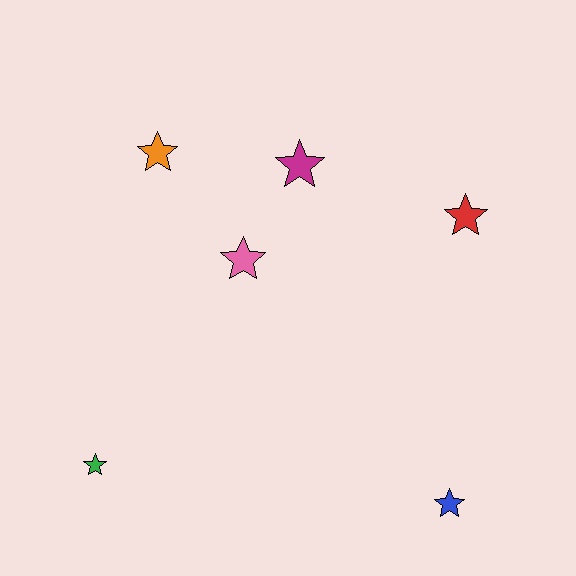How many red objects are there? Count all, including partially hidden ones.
There is 1 red object.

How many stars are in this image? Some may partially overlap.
There are 6 stars.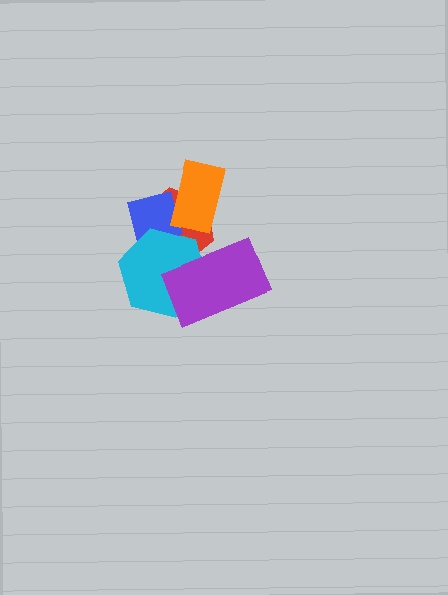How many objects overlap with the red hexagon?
4 objects overlap with the red hexagon.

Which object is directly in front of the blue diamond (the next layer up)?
The cyan hexagon is directly in front of the blue diamond.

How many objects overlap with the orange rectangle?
2 objects overlap with the orange rectangle.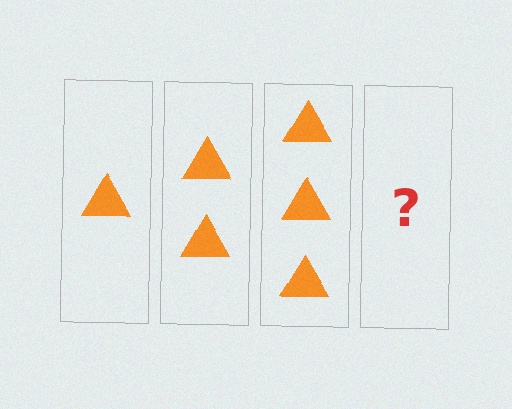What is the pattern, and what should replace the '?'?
The pattern is that each step adds one more triangle. The '?' should be 4 triangles.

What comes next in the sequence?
The next element should be 4 triangles.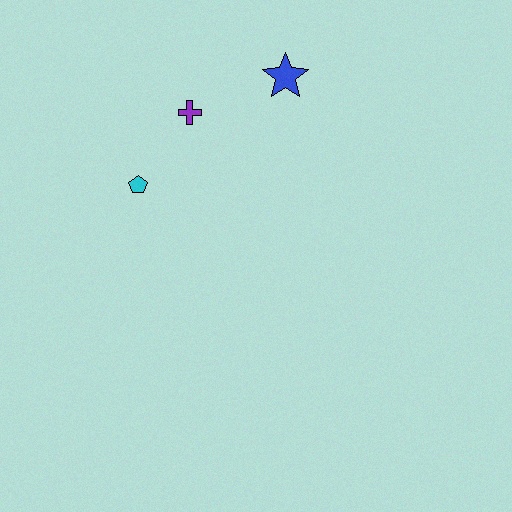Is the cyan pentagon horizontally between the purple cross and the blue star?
No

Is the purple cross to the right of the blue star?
No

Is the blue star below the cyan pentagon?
No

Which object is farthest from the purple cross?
The blue star is farthest from the purple cross.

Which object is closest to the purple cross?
The cyan pentagon is closest to the purple cross.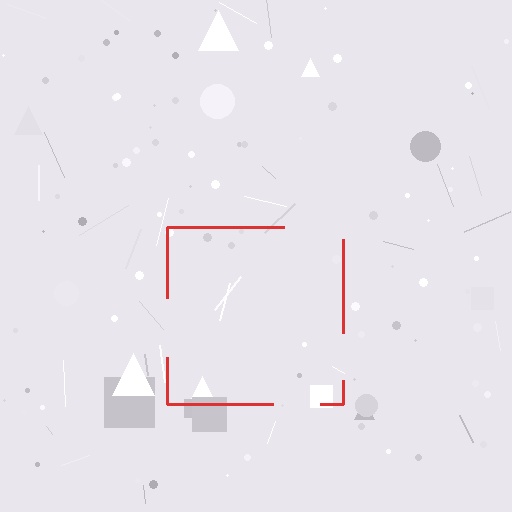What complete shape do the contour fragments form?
The contour fragments form a square.